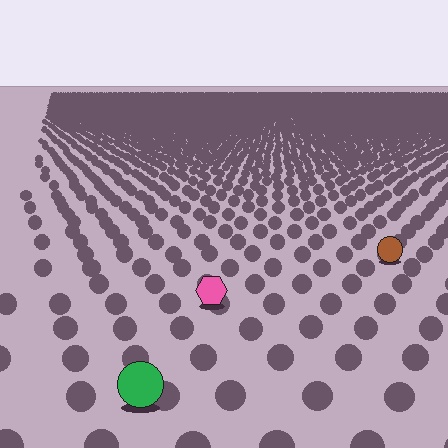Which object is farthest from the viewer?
The brown circle is farthest from the viewer. It appears smaller and the ground texture around it is denser.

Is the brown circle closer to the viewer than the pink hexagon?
No. The pink hexagon is closer — you can tell from the texture gradient: the ground texture is coarser near it.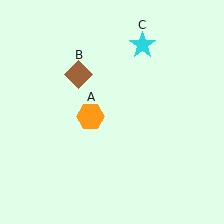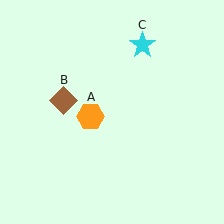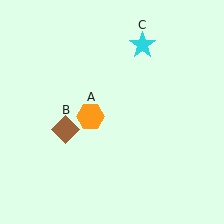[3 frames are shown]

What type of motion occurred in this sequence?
The brown diamond (object B) rotated counterclockwise around the center of the scene.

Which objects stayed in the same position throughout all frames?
Orange hexagon (object A) and cyan star (object C) remained stationary.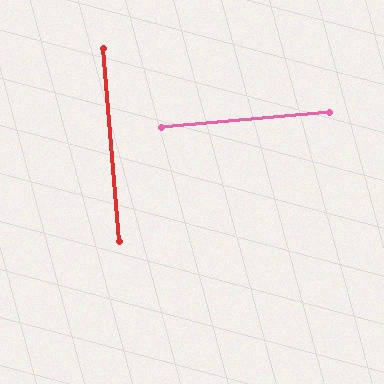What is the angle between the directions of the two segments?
Approximately 90 degrees.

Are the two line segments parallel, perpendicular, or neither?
Perpendicular — they meet at approximately 90°.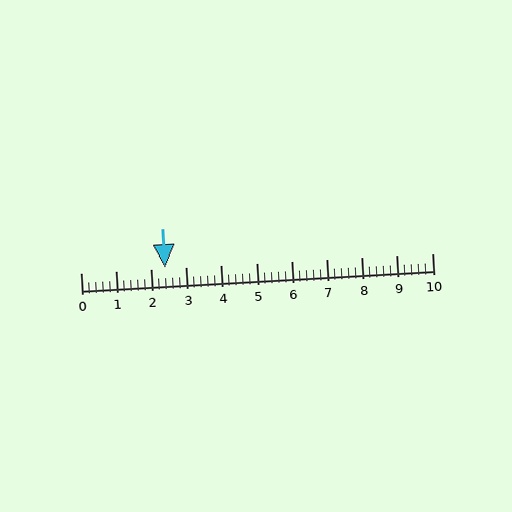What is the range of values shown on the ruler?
The ruler shows values from 0 to 10.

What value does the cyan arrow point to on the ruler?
The cyan arrow points to approximately 2.4.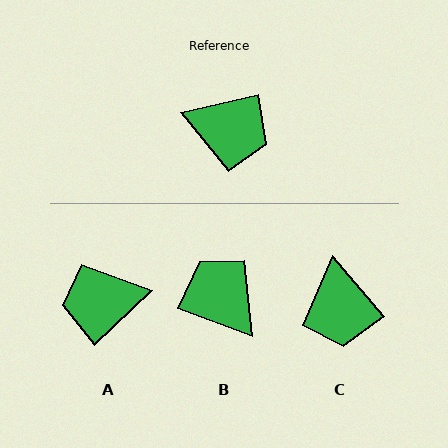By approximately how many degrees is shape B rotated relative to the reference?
Approximately 146 degrees counter-clockwise.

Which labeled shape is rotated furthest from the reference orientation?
A, about 150 degrees away.